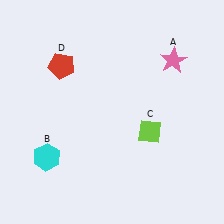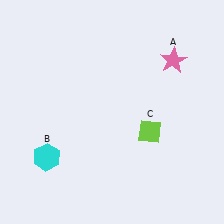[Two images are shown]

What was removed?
The red pentagon (D) was removed in Image 2.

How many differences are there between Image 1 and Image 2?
There is 1 difference between the two images.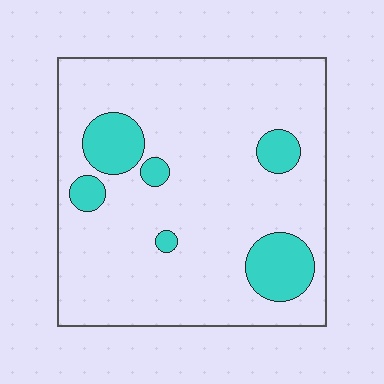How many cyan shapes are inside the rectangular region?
6.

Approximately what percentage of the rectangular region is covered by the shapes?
Approximately 15%.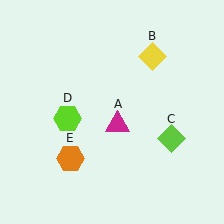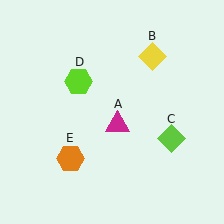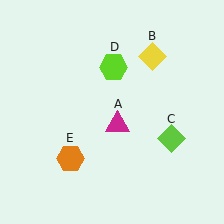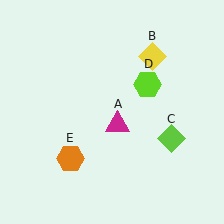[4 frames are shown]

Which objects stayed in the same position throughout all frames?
Magenta triangle (object A) and yellow diamond (object B) and lime diamond (object C) and orange hexagon (object E) remained stationary.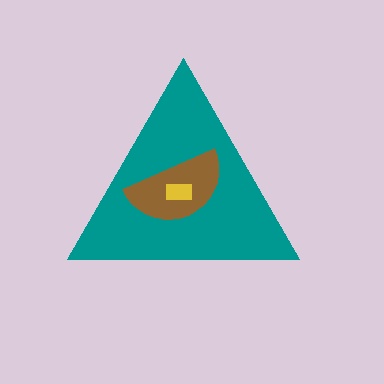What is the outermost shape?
The teal triangle.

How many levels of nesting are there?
3.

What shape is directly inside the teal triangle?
The brown semicircle.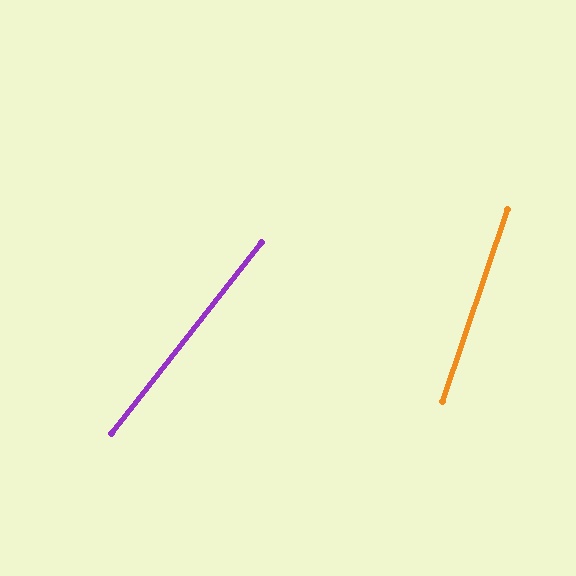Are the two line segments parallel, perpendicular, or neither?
Neither parallel nor perpendicular — they differ by about 19°.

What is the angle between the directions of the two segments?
Approximately 19 degrees.